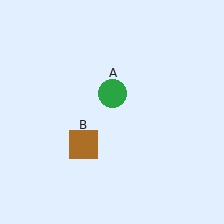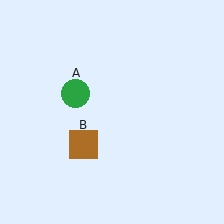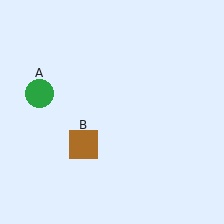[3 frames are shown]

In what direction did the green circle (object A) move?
The green circle (object A) moved left.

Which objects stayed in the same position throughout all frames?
Brown square (object B) remained stationary.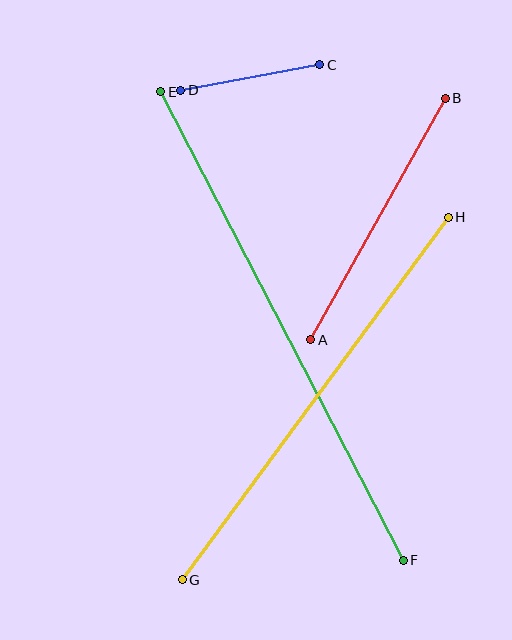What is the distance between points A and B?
The distance is approximately 277 pixels.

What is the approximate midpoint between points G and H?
The midpoint is at approximately (315, 398) pixels.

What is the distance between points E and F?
The distance is approximately 527 pixels.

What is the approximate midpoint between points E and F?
The midpoint is at approximately (282, 326) pixels.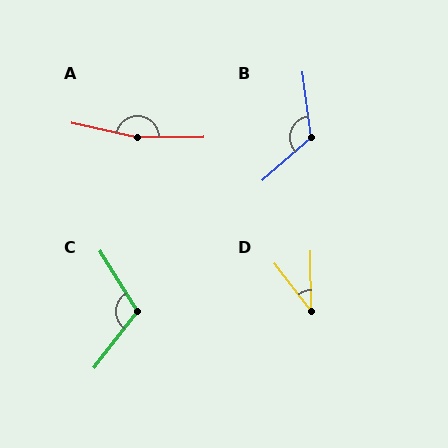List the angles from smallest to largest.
D (37°), C (111°), B (123°), A (167°).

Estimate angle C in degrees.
Approximately 111 degrees.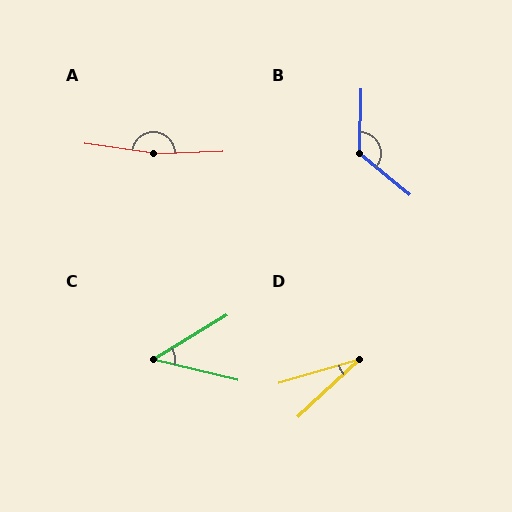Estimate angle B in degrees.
Approximately 128 degrees.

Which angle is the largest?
A, at approximately 170 degrees.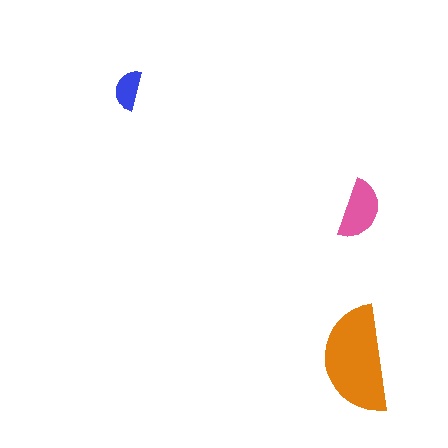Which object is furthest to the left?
The blue semicircle is leftmost.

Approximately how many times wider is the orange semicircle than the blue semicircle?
About 2.5 times wider.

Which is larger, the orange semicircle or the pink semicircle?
The orange one.